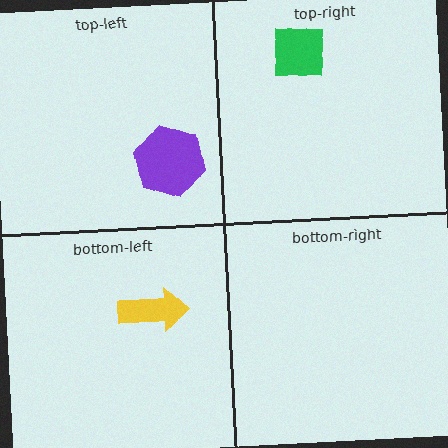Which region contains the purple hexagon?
The top-left region.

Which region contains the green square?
The top-right region.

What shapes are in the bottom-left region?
The yellow arrow.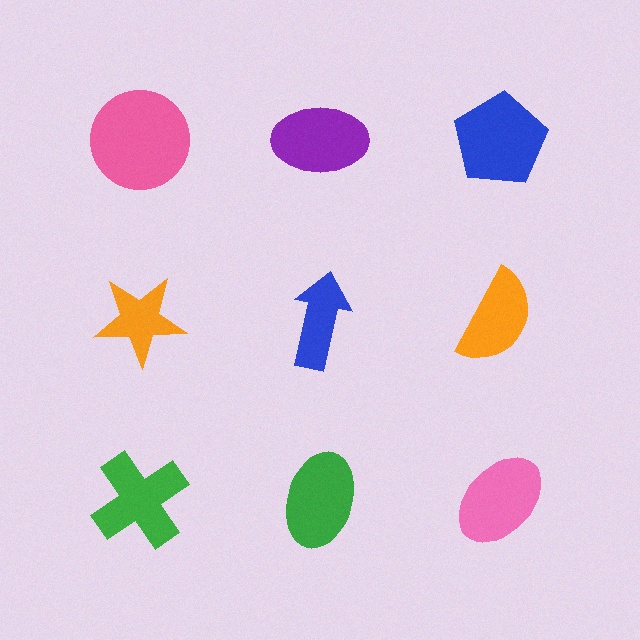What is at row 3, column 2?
A green ellipse.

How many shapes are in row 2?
3 shapes.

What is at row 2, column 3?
An orange semicircle.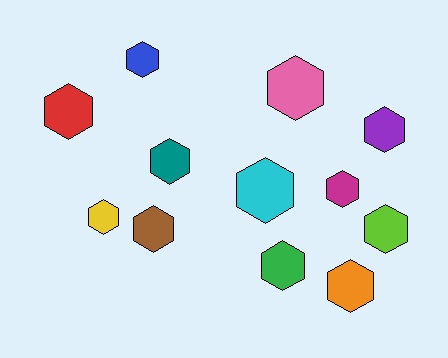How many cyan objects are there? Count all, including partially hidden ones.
There is 1 cyan object.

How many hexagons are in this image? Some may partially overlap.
There are 12 hexagons.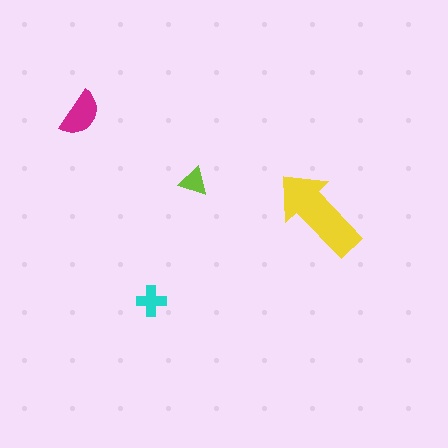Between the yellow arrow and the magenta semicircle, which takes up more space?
The yellow arrow.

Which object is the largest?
The yellow arrow.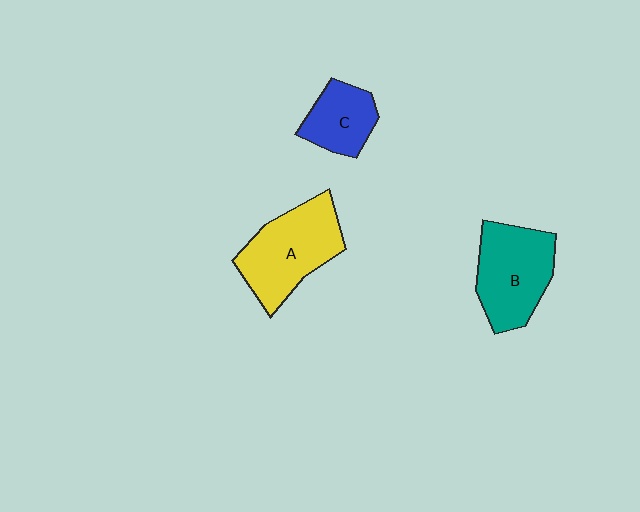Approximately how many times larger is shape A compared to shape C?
Approximately 1.7 times.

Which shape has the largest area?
Shape A (yellow).